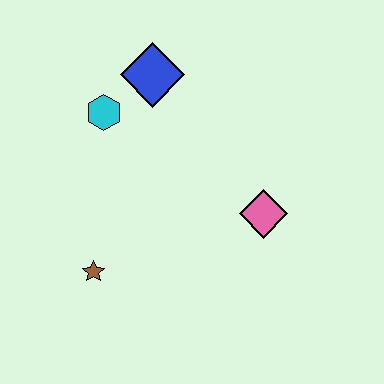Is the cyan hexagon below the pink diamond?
No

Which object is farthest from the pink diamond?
The cyan hexagon is farthest from the pink diamond.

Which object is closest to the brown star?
The cyan hexagon is closest to the brown star.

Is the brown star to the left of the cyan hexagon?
Yes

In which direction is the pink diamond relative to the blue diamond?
The pink diamond is below the blue diamond.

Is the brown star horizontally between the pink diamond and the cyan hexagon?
No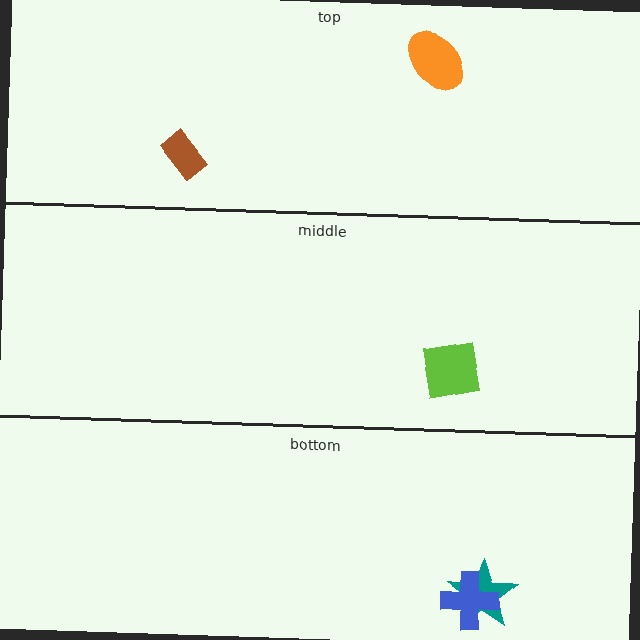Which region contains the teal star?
The bottom region.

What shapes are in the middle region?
The lime square.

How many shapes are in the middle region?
1.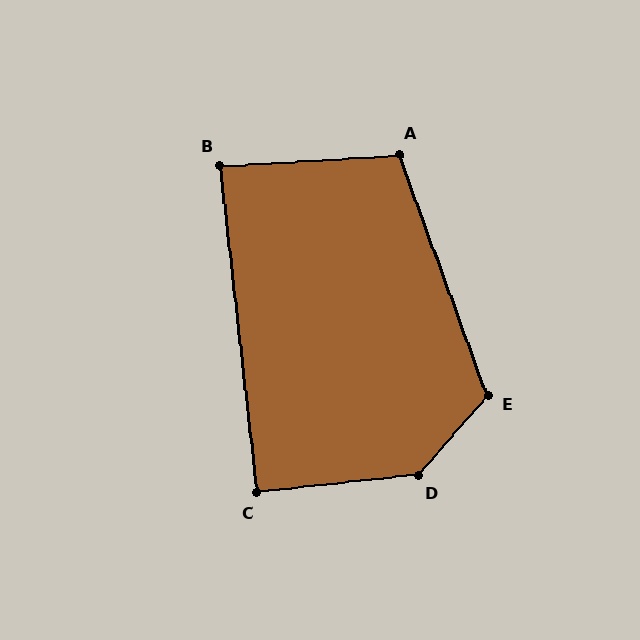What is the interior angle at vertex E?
Approximately 119 degrees (obtuse).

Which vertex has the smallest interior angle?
B, at approximately 87 degrees.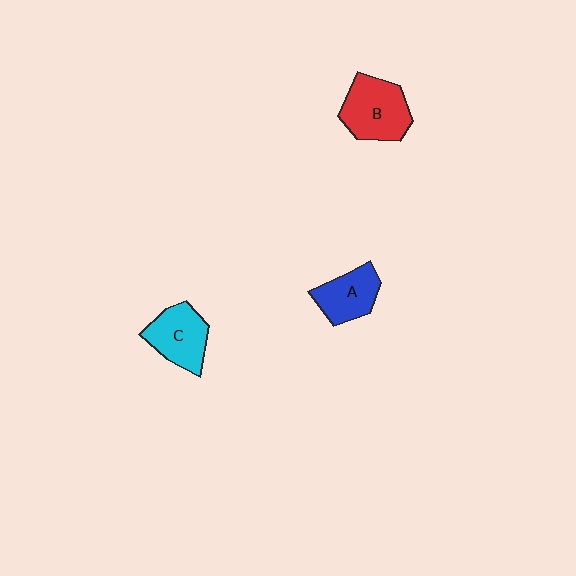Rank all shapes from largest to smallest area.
From largest to smallest: B (red), C (cyan), A (blue).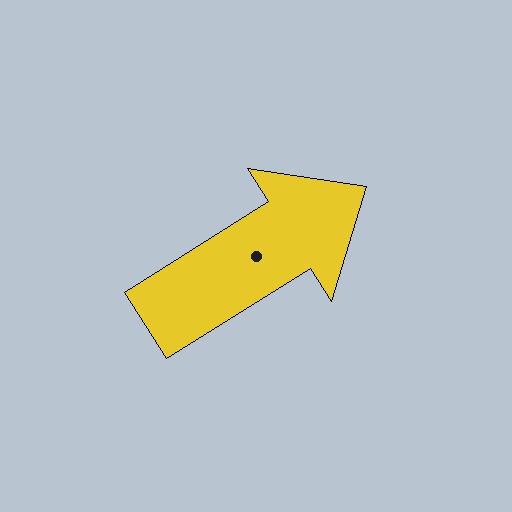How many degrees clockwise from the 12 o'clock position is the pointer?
Approximately 58 degrees.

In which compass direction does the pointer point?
Northeast.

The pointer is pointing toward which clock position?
Roughly 2 o'clock.